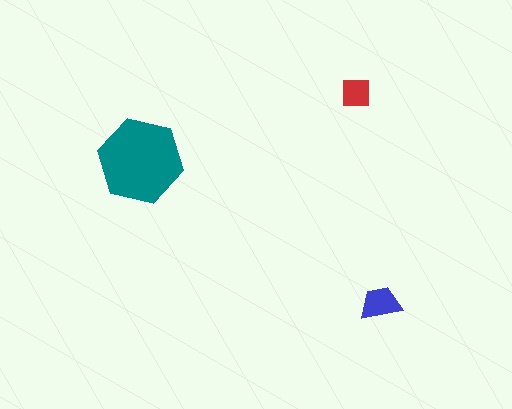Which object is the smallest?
The red square.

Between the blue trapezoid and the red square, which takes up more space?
The blue trapezoid.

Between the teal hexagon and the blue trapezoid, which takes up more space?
The teal hexagon.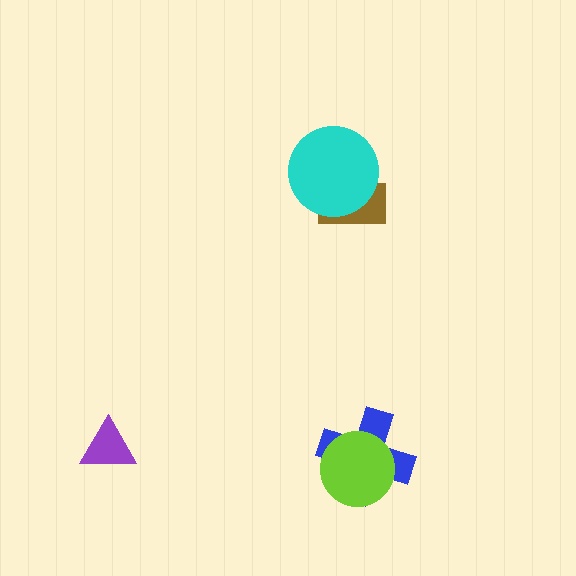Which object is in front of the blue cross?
The lime circle is in front of the blue cross.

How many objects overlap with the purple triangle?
0 objects overlap with the purple triangle.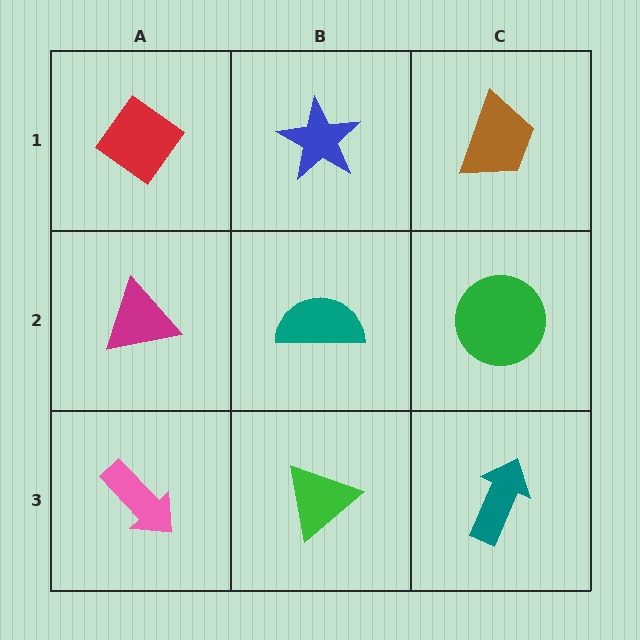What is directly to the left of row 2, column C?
A teal semicircle.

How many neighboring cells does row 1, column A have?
2.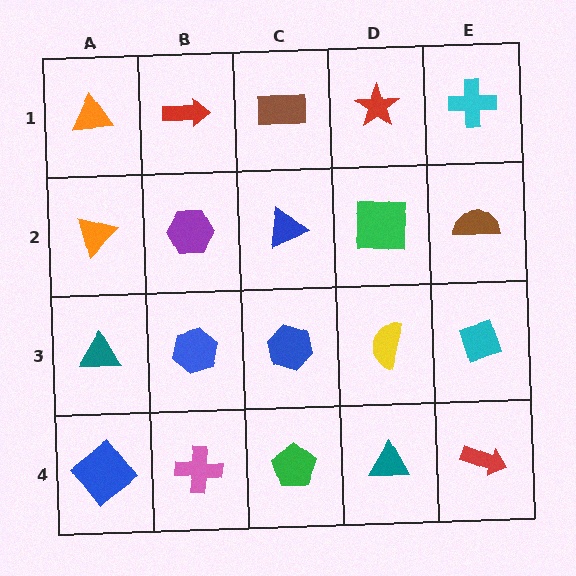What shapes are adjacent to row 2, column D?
A red star (row 1, column D), a yellow semicircle (row 3, column D), a blue triangle (row 2, column C), a brown semicircle (row 2, column E).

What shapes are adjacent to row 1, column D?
A green square (row 2, column D), a brown rectangle (row 1, column C), a cyan cross (row 1, column E).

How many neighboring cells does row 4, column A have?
2.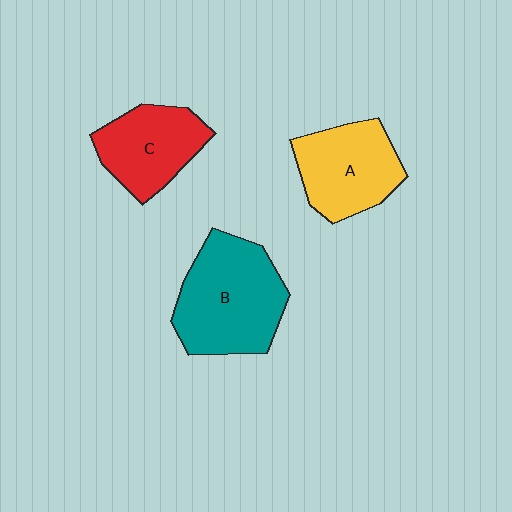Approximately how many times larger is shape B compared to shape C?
Approximately 1.4 times.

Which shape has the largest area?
Shape B (teal).